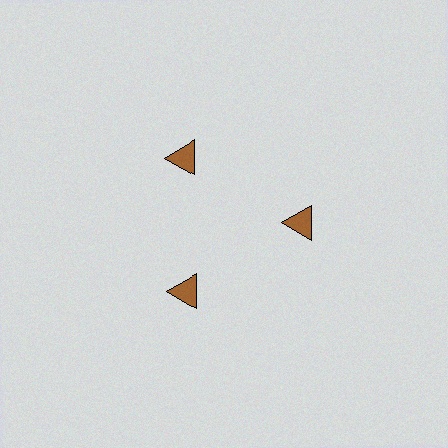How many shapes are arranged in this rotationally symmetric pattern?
There are 3 shapes, arranged in 3 groups of 1.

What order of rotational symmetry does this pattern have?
This pattern has 3-fold rotational symmetry.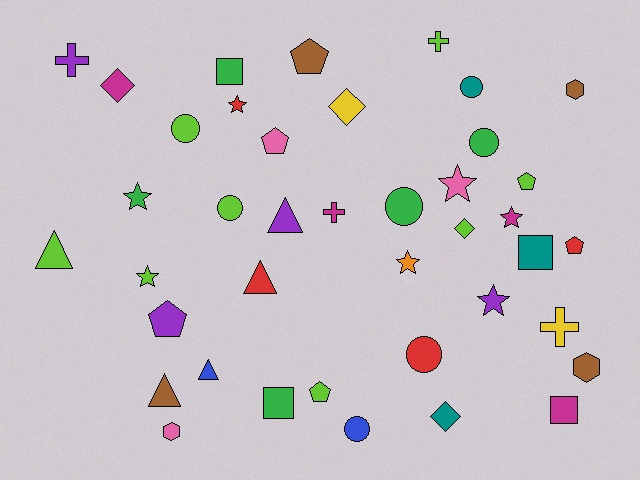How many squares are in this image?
There are 4 squares.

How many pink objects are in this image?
There are 3 pink objects.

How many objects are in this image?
There are 40 objects.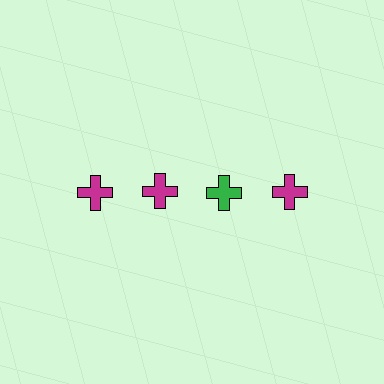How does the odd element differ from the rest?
It has a different color: green instead of magenta.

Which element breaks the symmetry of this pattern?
The green cross in the top row, center column breaks the symmetry. All other shapes are magenta crosses.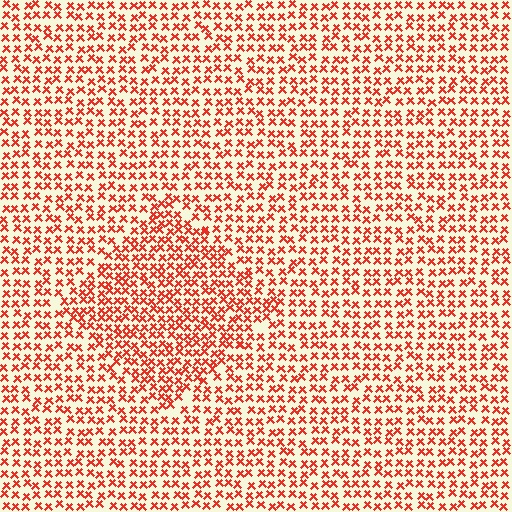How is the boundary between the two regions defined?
The boundary is defined by a change in element density (approximately 1.5x ratio). All elements are the same color, size, and shape.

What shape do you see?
I see a diamond.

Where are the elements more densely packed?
The elements are more densely packed inside the diamond boundary.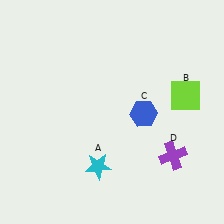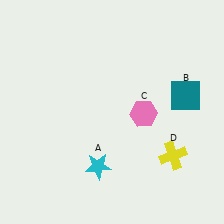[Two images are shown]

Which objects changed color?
B changed from lime to teal. C changed from blue to pink. D changed from purple to yellow.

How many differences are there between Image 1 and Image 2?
There are 3 differences between the two images.